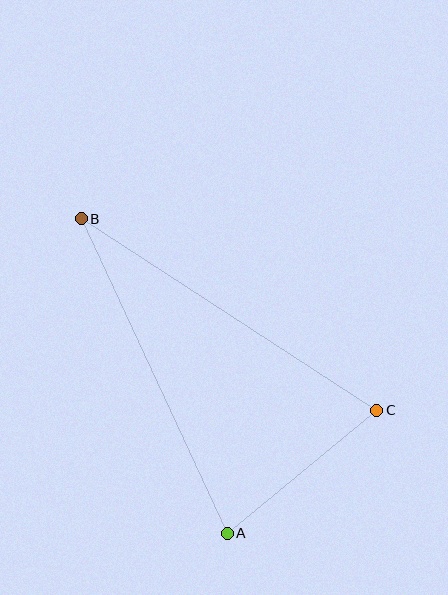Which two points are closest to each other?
Points A and C are closest to each other.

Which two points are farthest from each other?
Points B and C are farthest from each other.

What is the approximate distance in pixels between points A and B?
The distance between A and B is approximately 347 pixels.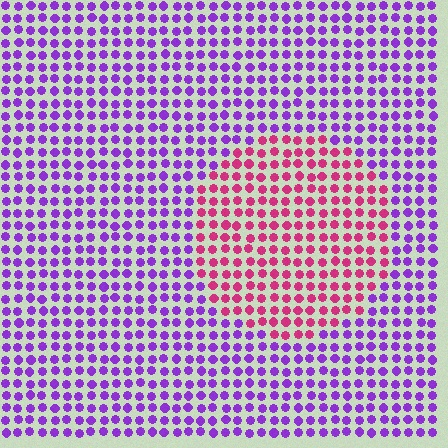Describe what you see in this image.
The image is filled with small purple elements in a uniform arrangement. A circle-shaped region is visible where the elements are tinted to a slightly different hue, forming a subtle color boundary.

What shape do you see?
I see a circle.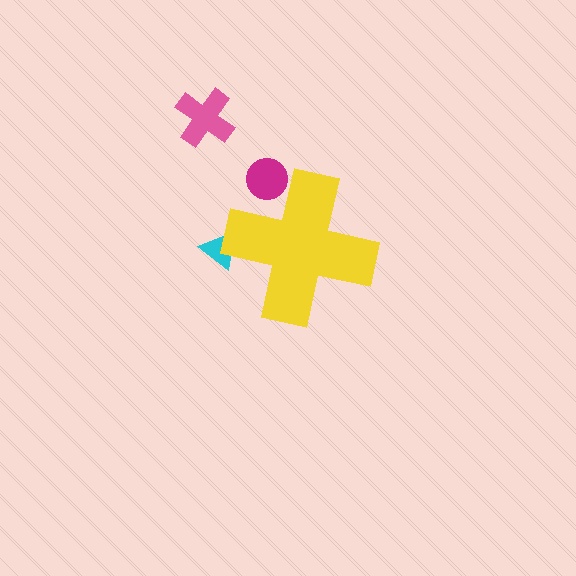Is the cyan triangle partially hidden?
Yes, the cyan triangle is partially hidden behind the yellow cross.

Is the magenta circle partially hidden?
Yes, the magenta circle is partially hidden behind the yellow cross.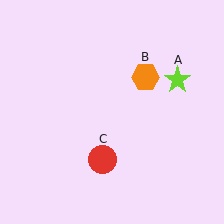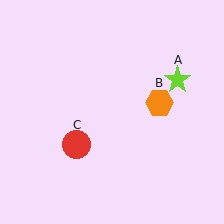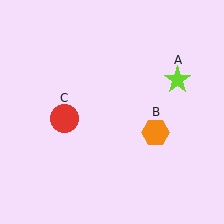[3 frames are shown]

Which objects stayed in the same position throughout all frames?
Lime star (object A) remained stationary.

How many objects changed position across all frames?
2 objects changed position: orange hexagon (object B), red circle (object C).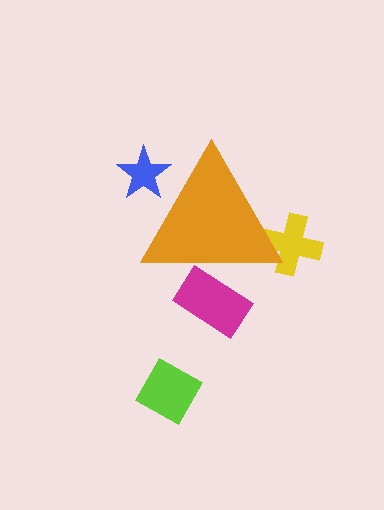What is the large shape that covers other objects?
An orange triangle.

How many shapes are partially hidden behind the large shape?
3 shapes are partially hidden.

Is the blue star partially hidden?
Yes, the blue star is partially hidden behind the orange triangle.